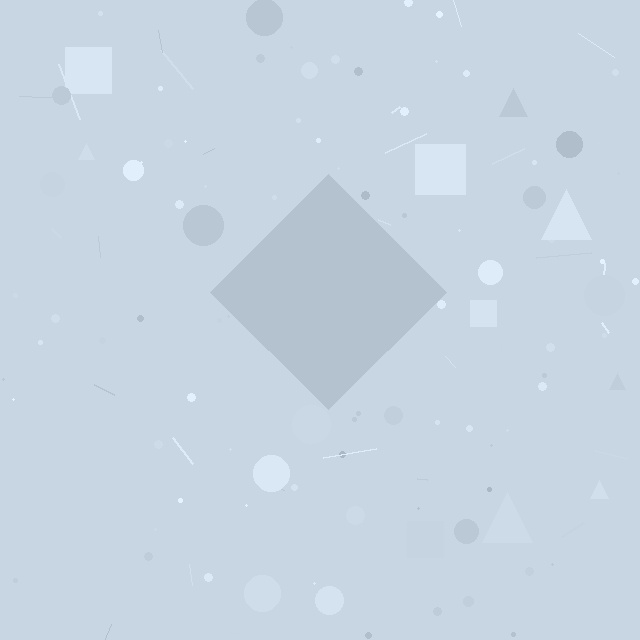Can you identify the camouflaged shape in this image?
The camouflaged shape is a diamond.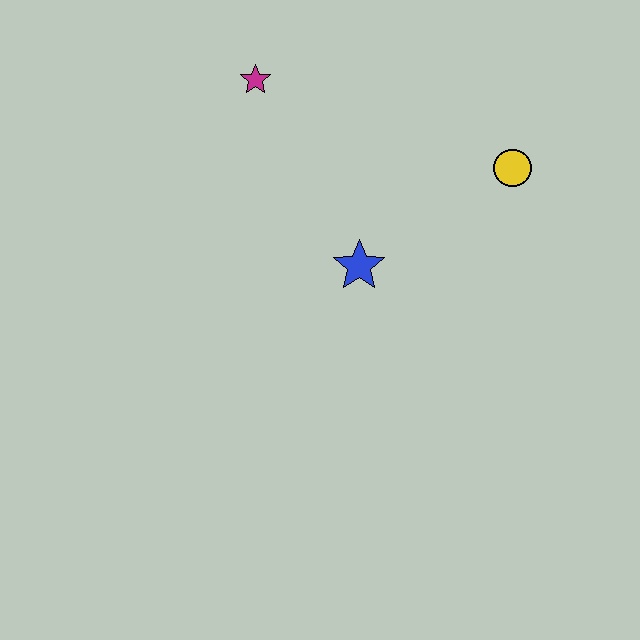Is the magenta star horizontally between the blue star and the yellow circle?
No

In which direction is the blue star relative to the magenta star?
The blue star is below the magenta star.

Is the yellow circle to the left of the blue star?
No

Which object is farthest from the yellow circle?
The magenta star is farthest from the yellow circle.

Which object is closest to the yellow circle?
The blue star is closest to the yellow circle.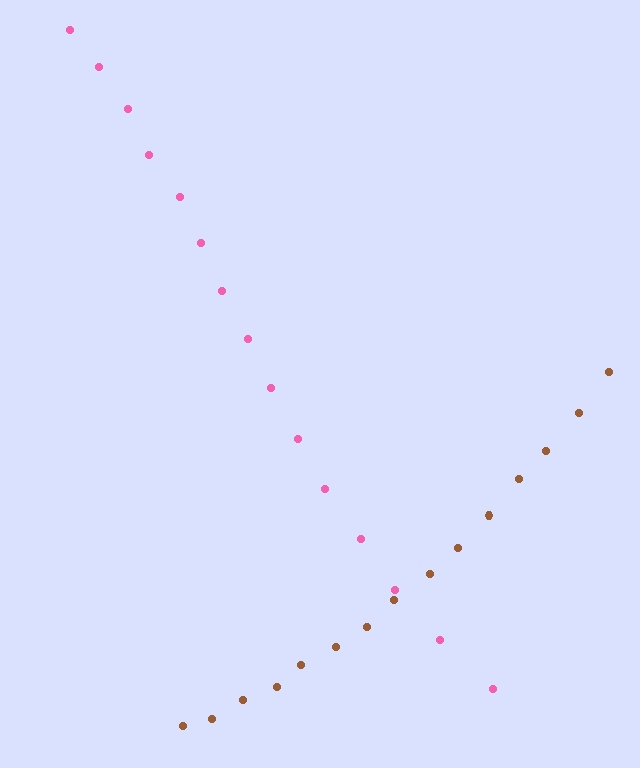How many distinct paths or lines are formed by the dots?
There are 2 distinct paths.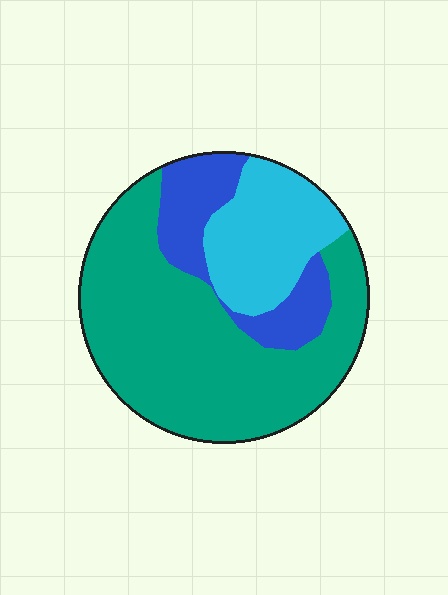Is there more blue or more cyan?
Cyan.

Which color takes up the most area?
Teal, at roughly 60%.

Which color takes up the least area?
Blue, at roughly 20%.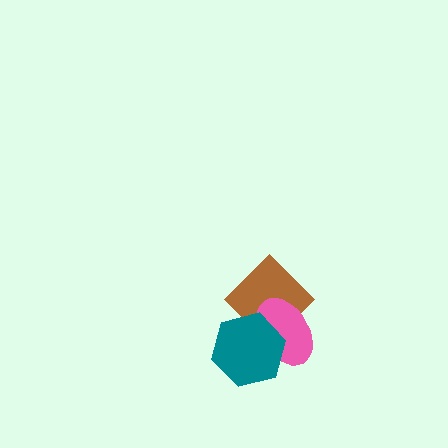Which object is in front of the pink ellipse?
The teal hexagon is in front of the pink ellipse.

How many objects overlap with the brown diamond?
2 objects overlap with the brown diamond.